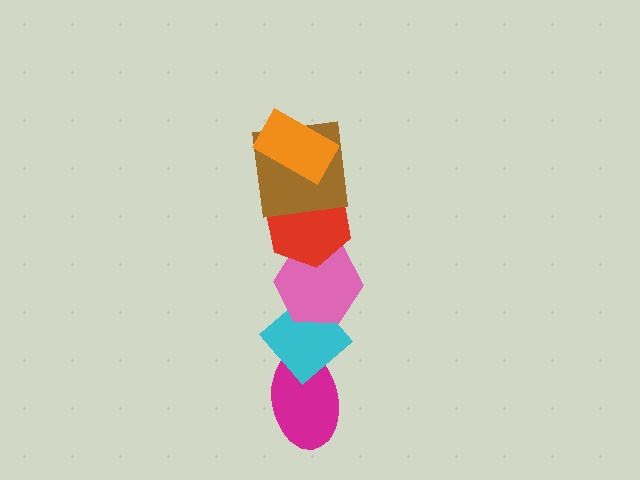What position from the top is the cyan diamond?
The cyan diamond is 5th from the top.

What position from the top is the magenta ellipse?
The magenta ellipse is 6th from the top.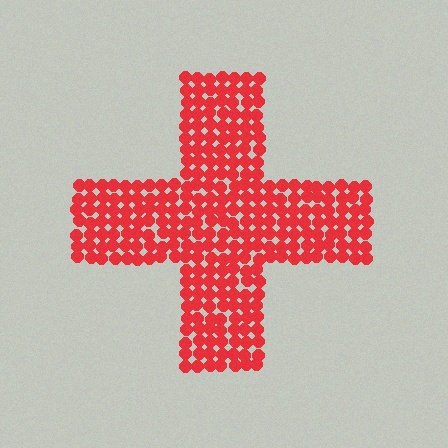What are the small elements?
The small elements are circles.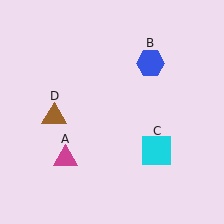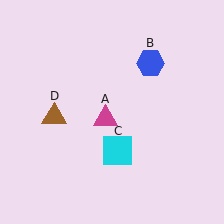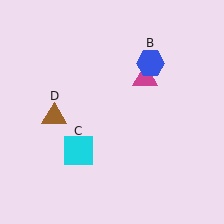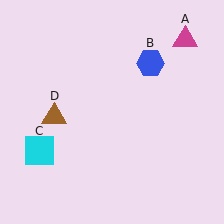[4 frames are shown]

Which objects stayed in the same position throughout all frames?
Blue hexagon (object B) and brown triangle (object D) remained stationary.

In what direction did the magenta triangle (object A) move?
The magenta triangle (object A) moved up and to the right.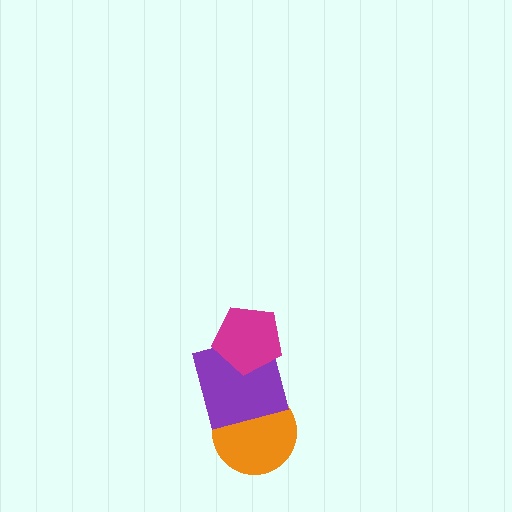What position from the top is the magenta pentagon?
The magenta pentagon is 1st from the top.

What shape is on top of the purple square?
The magenta pentagon is on top of the purple square.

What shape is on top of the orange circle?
The purple square is on top of the orange circle.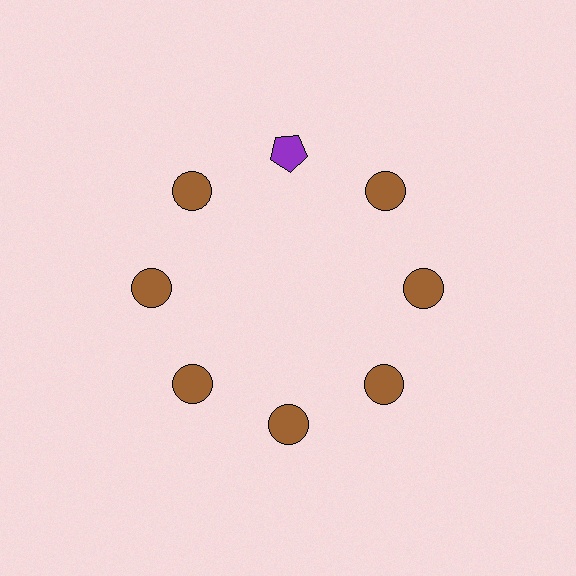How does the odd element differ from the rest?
It differs in both color (purple instead of brown) and shape (pentagon instead of circle).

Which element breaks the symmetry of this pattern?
The purple pentagon at roughly the 12 o'clock position breaks the symmetry. All other shapes are brown circles.